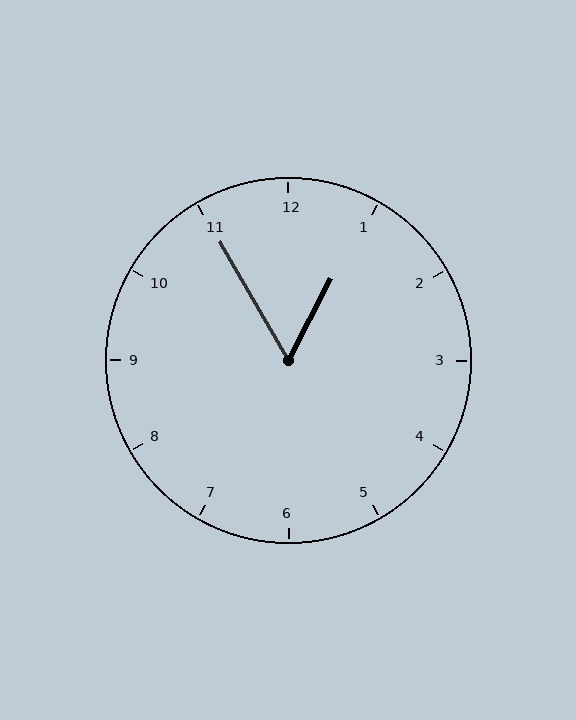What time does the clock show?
12:55.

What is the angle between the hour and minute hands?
Approximately 58 degrees.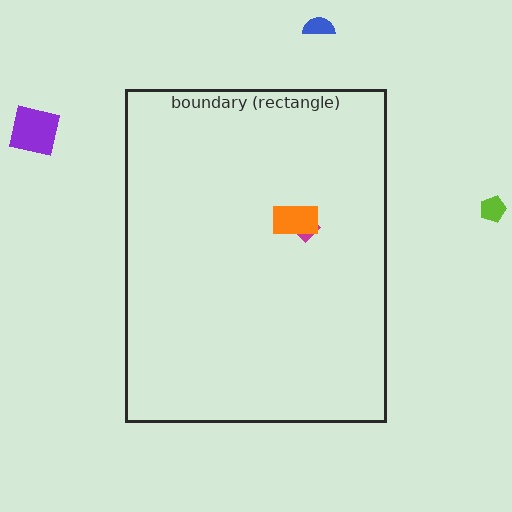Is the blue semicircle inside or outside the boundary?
Outside.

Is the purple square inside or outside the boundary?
Outside.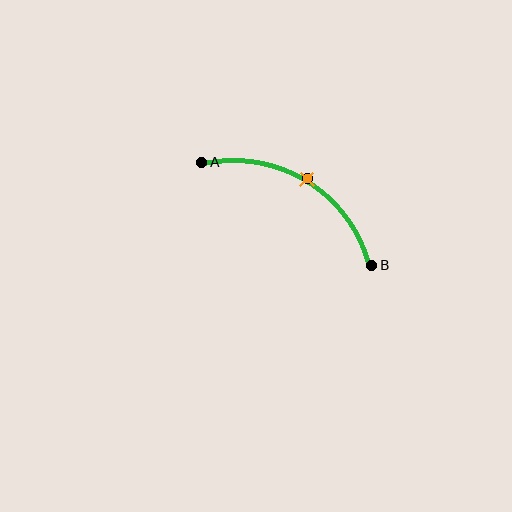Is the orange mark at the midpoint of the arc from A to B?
Yes. The orange mark lies on the arc at equal arc-length from both A and B — it is the arc midpoint.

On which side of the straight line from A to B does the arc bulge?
The arc bulges above the straight line connecting A and B.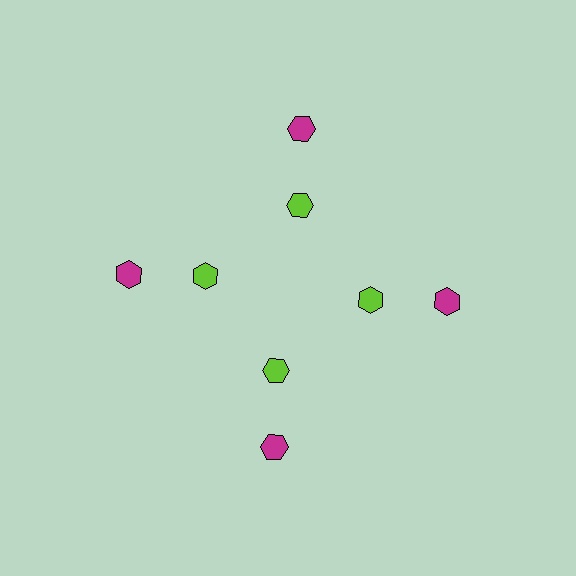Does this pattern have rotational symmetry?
Yes, this pattern has 4-fold rotational symmetry. It looks the same after rotating 90 degrees around the center.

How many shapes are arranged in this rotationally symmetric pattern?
There are 8 shapes, arranged in 4 groups of 2.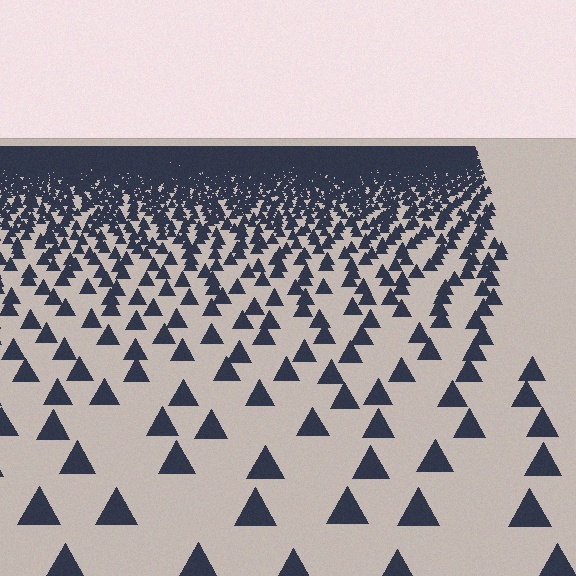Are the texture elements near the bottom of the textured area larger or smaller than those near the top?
Larger. Near the bottom, elements are closer to the viewer and appear at a bigger on-screen size.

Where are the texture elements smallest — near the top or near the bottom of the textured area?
Near the top.